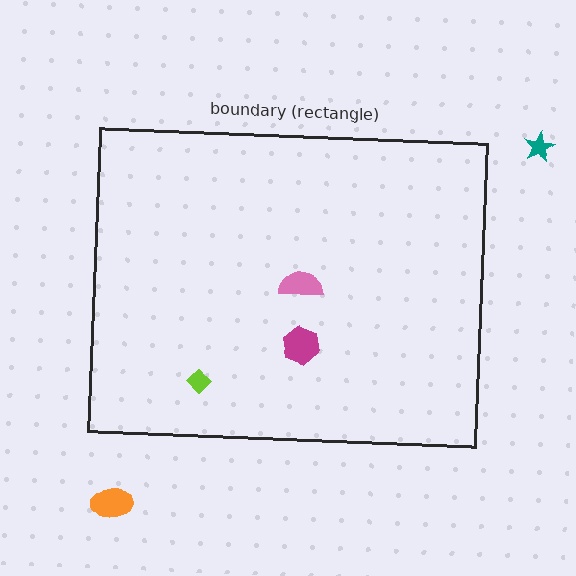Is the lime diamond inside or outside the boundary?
Inside.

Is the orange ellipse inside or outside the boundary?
Outside.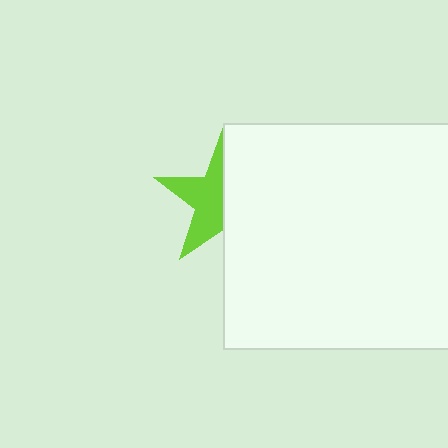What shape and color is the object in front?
The object in front is a white square.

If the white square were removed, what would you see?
You would see the complete lime star.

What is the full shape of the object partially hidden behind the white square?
The partially hidden object is a lime star.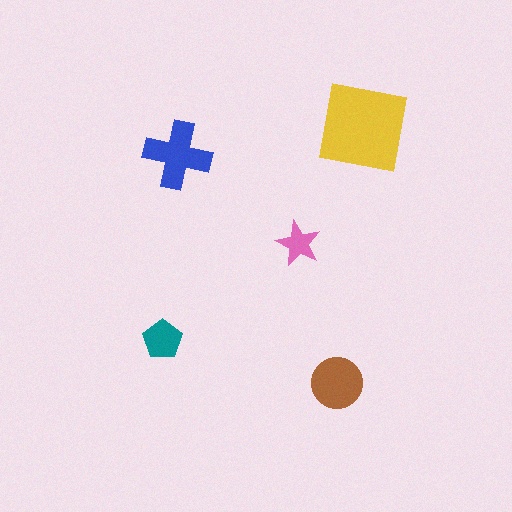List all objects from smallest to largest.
The pink star, the teal pentagon, the brown circle, the blue cross, the yellow square.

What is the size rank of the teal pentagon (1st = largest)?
4th.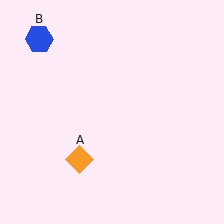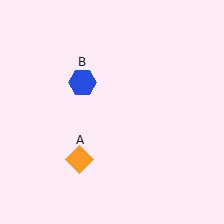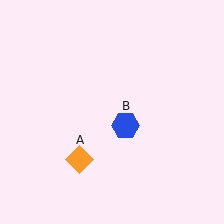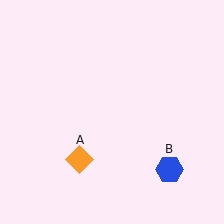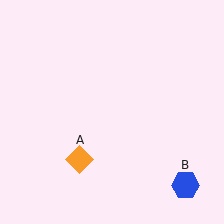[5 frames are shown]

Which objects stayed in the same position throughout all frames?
Orange diamond (object A) remained stationary.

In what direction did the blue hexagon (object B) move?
The blue hexagon (object B) moved down and to the right.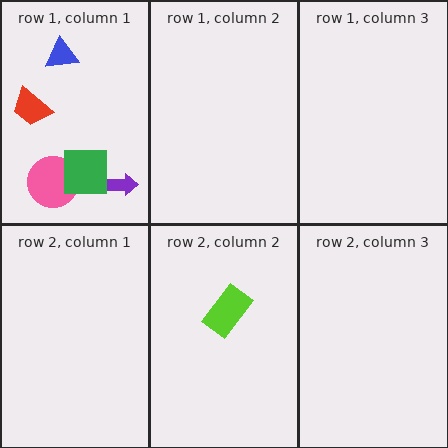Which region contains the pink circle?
The row 1, column 1 region.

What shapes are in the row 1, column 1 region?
The purple arrow, the red trapezoid, the blue triangle, the pink circle, the green square.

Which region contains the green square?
The row 1, column 1 region.